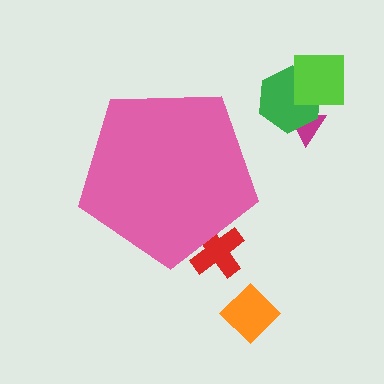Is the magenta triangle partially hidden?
No, the magenta triangle is fully visible.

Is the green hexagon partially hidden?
No, the green hexagon is fully visible.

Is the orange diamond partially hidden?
No, the orange diamond is fully visible.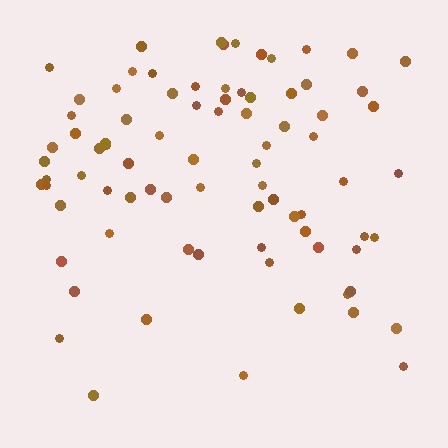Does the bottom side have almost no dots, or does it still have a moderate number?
Still a moderate number, just noticeably fewer than the top.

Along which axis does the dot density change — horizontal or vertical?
Vertical.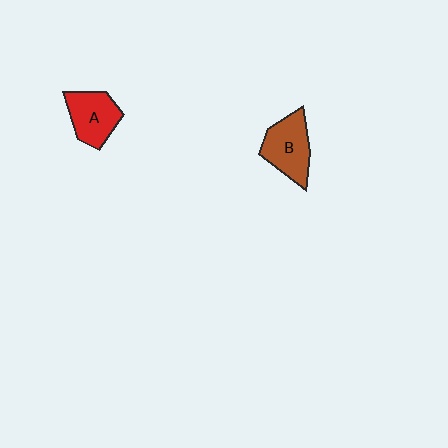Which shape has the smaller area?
Shape A (red).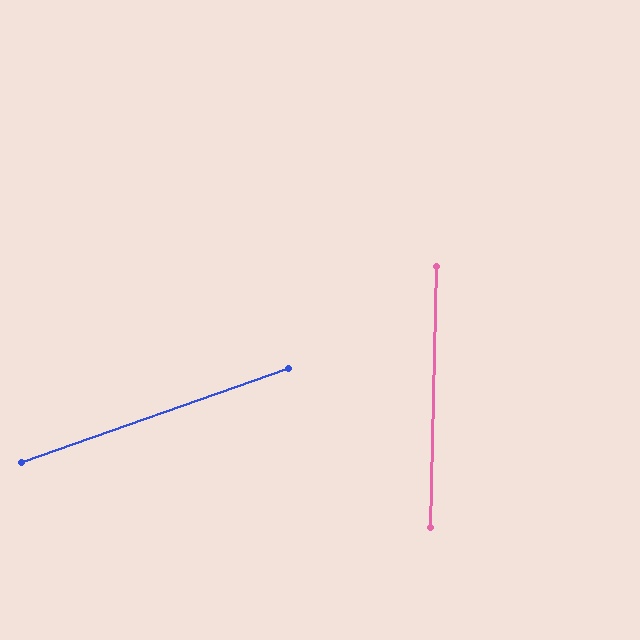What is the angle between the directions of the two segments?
Approximately 69 degrees.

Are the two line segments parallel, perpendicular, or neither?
Neither parallel nor perpendicular — they differ by about 69°.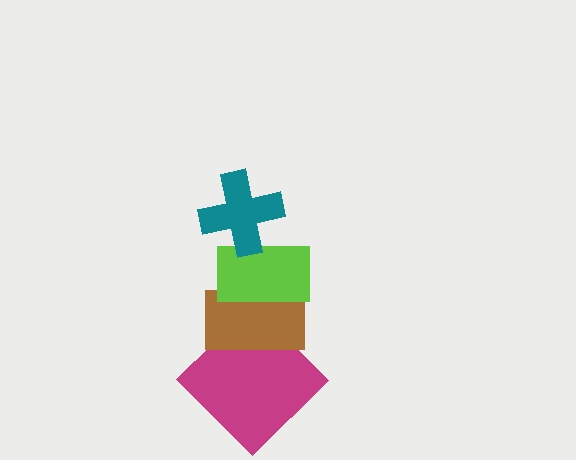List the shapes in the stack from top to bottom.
From top to bottom: the teal cross, the lime rectangle, the brown rectangle, the magenta diamond.